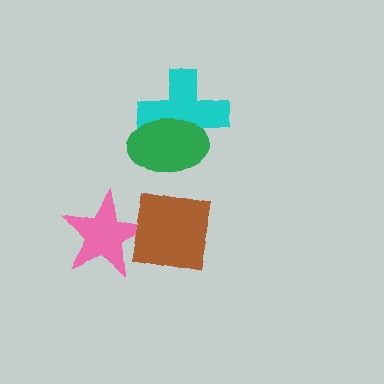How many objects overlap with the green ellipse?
1 object overlaps with the green ellipse.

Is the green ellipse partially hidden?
No, no other shape covers it.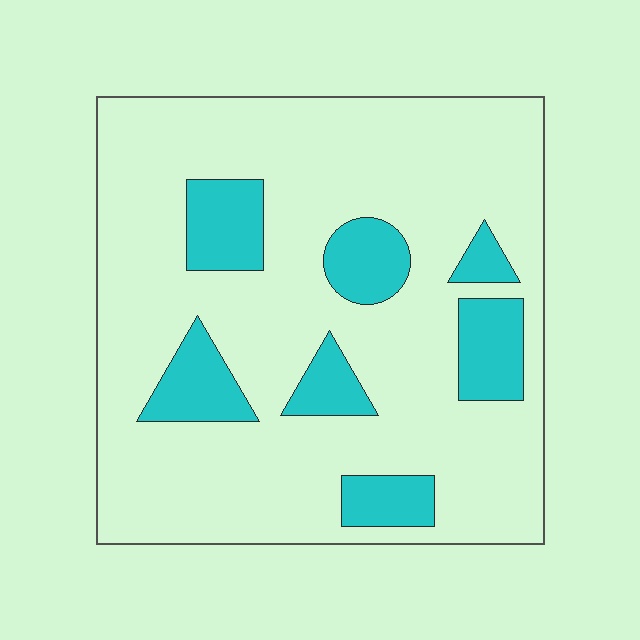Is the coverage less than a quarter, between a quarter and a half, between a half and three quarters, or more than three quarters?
Less than a quarter.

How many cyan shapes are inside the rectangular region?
7.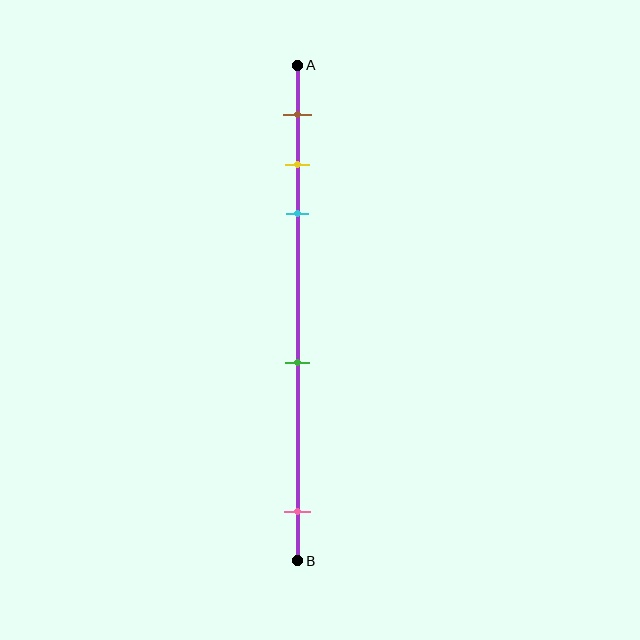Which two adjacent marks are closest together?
The yellow and cyan marks are the closest adjacent pair.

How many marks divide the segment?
There are 5 marks dividing the segment.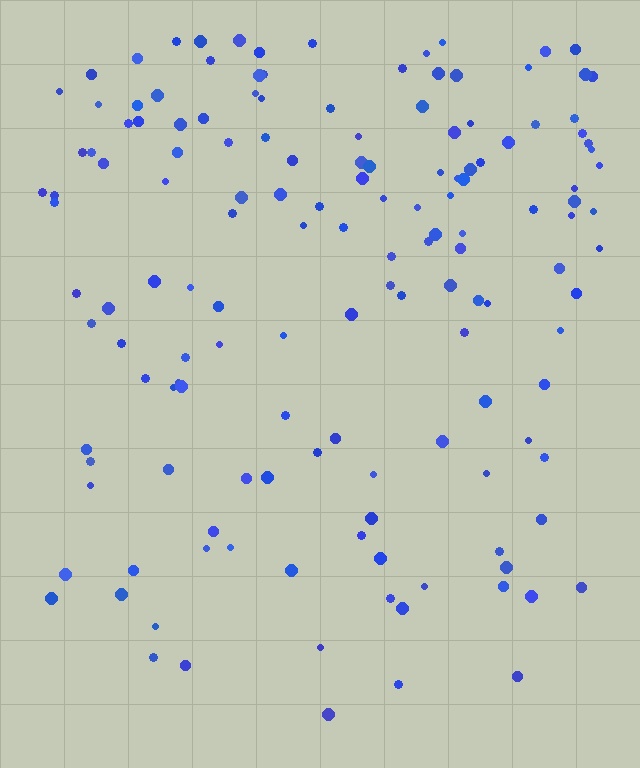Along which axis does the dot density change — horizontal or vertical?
Vertical.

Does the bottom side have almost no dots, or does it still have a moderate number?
Still a moderate number, just noticeably fewer than the top.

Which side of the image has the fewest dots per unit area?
The bottom.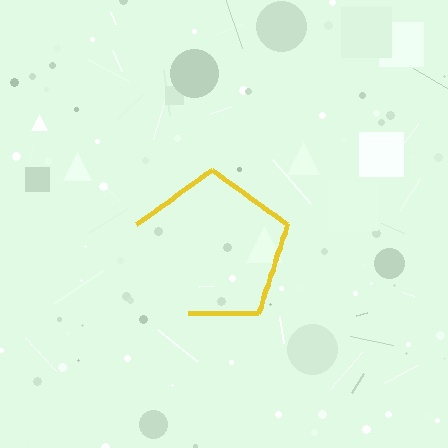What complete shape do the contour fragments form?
The contour fragments form a pentagon.